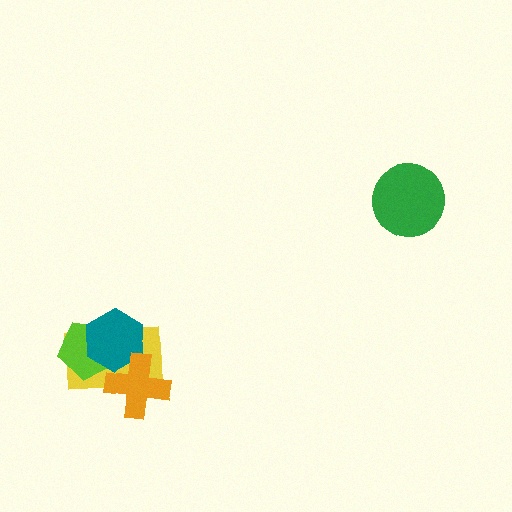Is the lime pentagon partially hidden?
Yes, it is partially covered by another shape.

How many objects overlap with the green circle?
0 objects overlap with the green circle.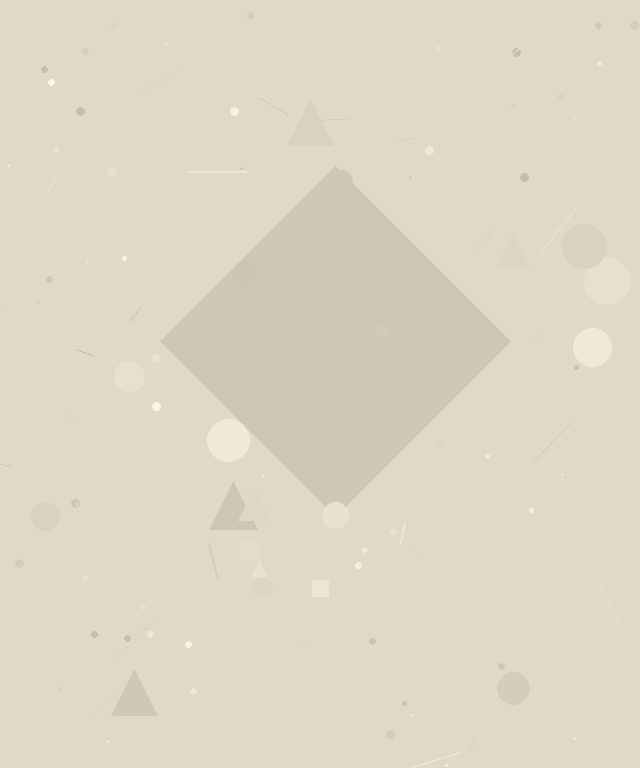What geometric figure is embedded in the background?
A diamond is embedded in the background.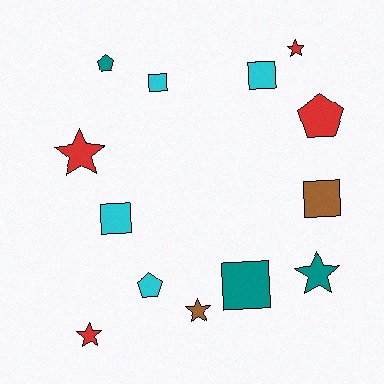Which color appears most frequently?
Cyan, with 4 objects.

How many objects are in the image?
There are 13 objects.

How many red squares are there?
There are no red squares.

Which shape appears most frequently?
Star, with 5 objects.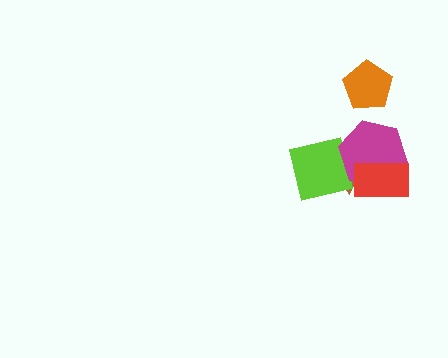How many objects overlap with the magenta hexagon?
3 objects overlap with the magenta hexagon.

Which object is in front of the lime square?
The magenta hexagon is in front of the lime square.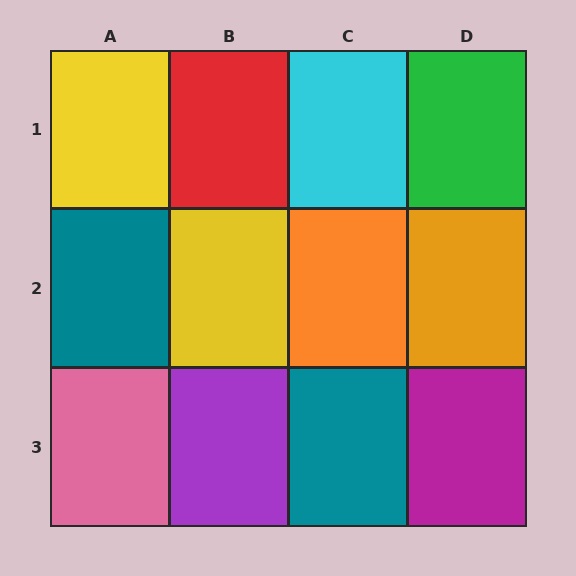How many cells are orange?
2 cells are orange.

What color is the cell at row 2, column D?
Orange.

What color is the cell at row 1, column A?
Yellow.